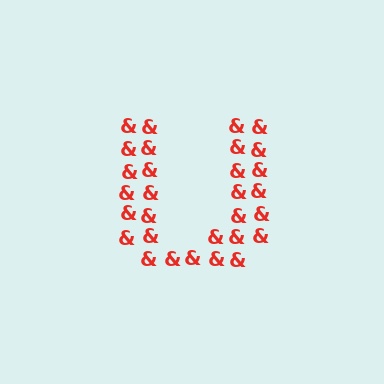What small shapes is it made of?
It is made of small ampersands.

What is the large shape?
The large shape is the letter U.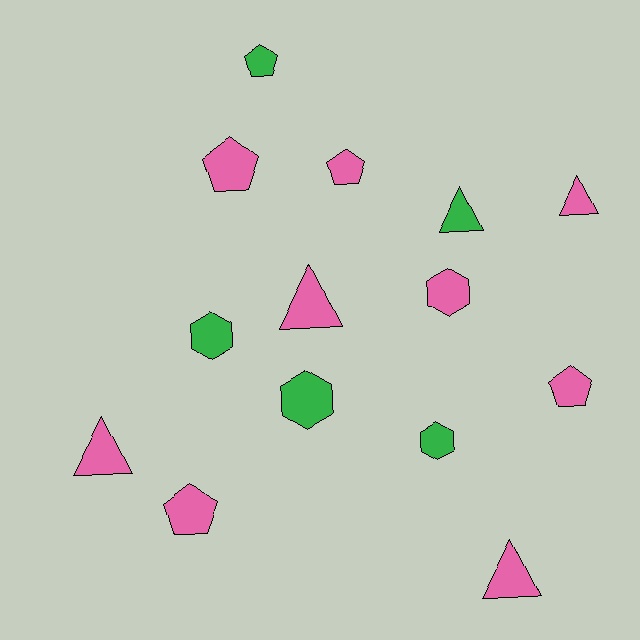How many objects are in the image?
There are 14 objects.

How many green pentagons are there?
There is 1 green pentagon.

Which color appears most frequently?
Pink, with 9 objects.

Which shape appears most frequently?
Pentagon, with 5 objects.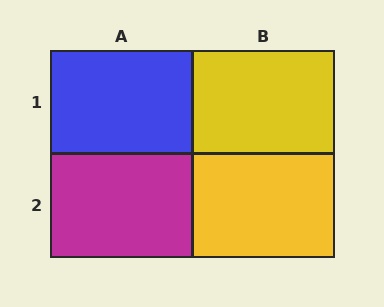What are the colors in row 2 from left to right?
Magenta, yellow.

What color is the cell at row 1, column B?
Yellow.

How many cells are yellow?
2 cells are yellow.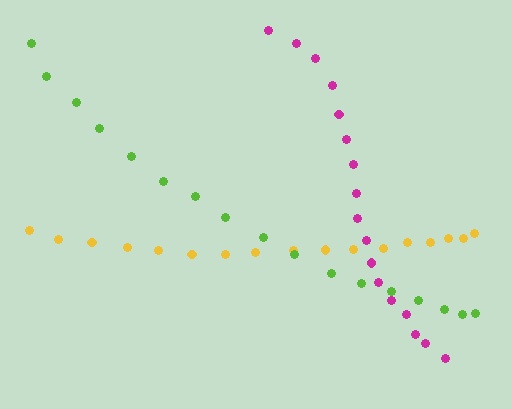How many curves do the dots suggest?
There are 3 distinct paths.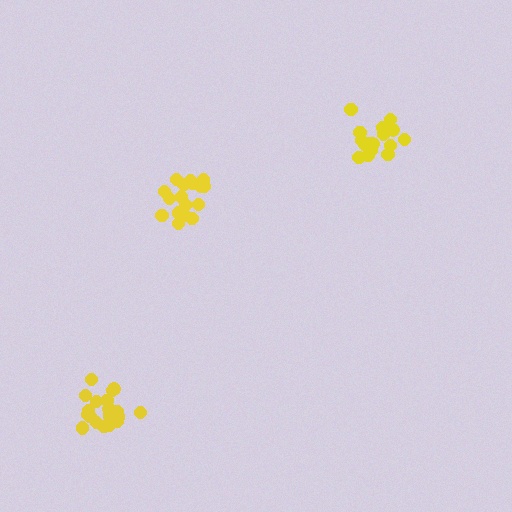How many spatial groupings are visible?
There are 3 spatial groupings.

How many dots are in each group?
Group 1: 16 dots, Group 2: 20 dots, Group 3: 19 dots (55 total).